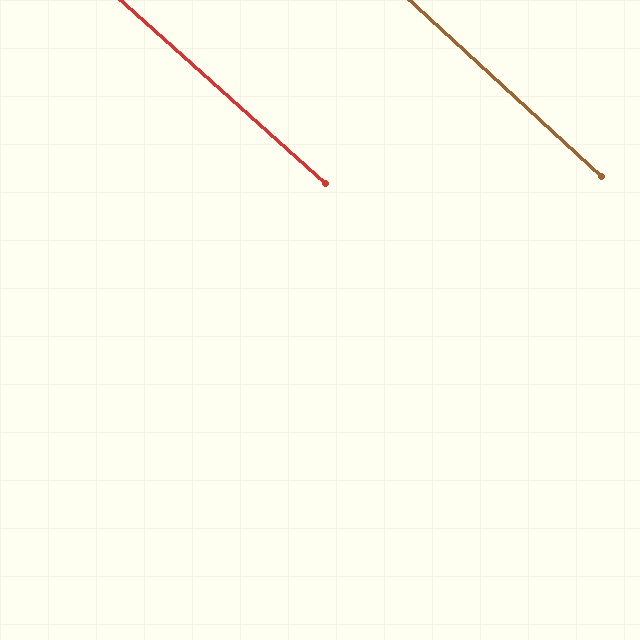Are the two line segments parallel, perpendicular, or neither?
Parallel — their directions differ by only 0.6°.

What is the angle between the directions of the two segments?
Approximately 1 degree.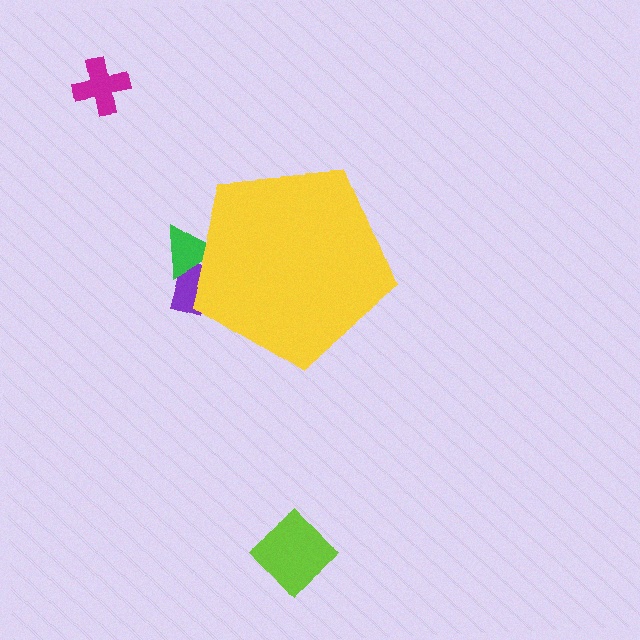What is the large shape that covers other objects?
A yellow pentagon.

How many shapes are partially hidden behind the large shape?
2 shapes are partially hidden.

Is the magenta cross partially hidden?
No, the magenta cross is fully visible.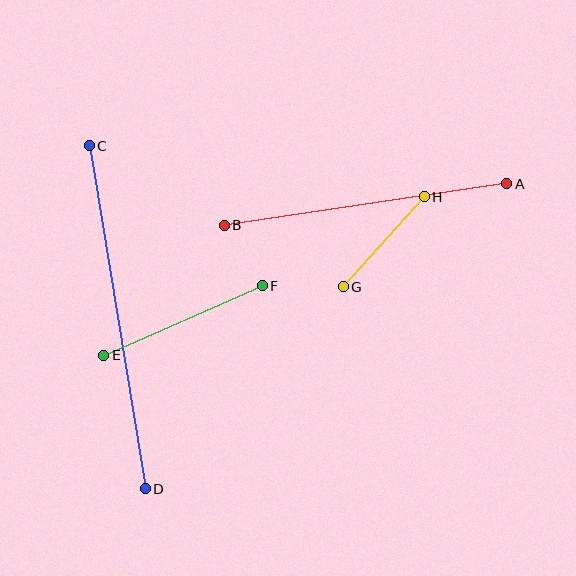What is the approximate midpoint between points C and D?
The midpoint is at approximately (117, 317) pixels.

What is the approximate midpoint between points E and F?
The midpoint is at approximately (183, 320) pixels.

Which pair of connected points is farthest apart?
Points C and D are farthest apart.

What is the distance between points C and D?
The distance is approximately 348 pixels.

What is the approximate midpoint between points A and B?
The midpoint is at approximately (365, 205) pixels.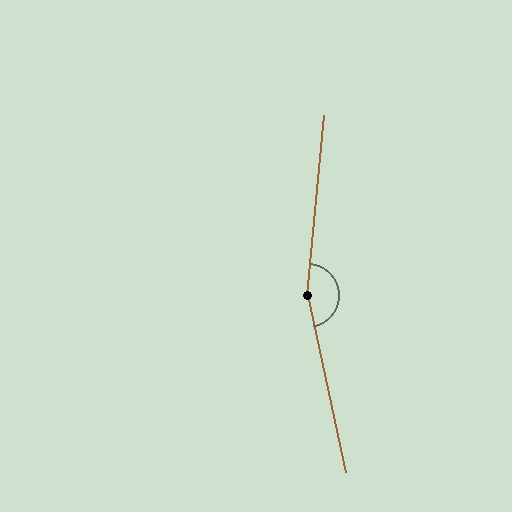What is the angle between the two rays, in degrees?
Approximately 163 degrees.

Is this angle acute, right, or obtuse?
It is obtuse.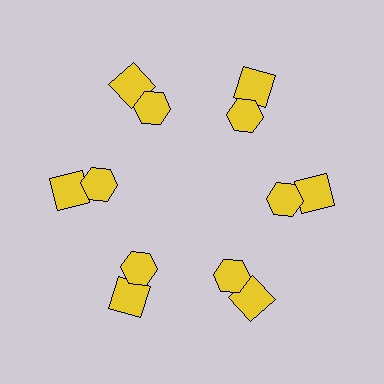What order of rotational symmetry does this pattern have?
This pattern has 6-fold rotational symmetry.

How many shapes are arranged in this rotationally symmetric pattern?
There are 12 shapes, arranged in 6 groups of 2.